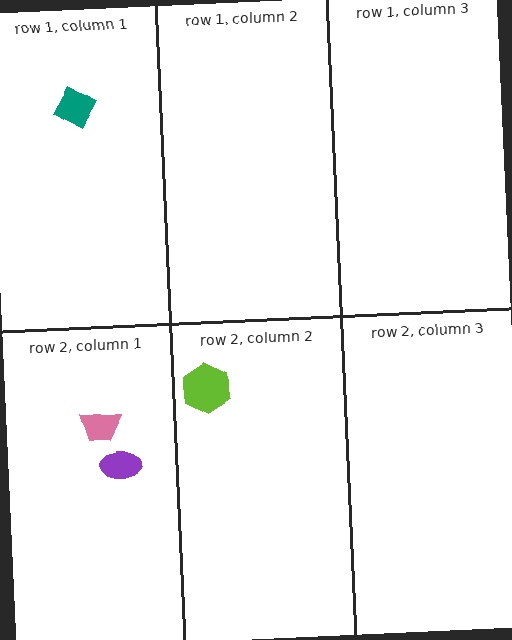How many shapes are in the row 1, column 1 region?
1.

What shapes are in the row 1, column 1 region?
The teal diamond.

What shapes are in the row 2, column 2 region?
The lime hexagon.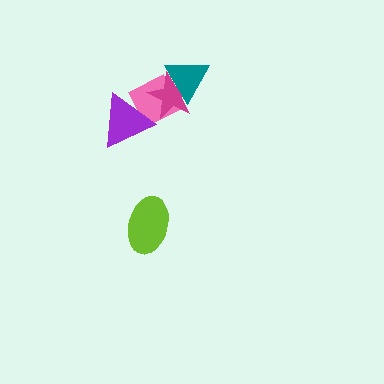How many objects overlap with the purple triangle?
1 object overlaps with the purple triangle.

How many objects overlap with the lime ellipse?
0 objects overlap with the lime ellipse.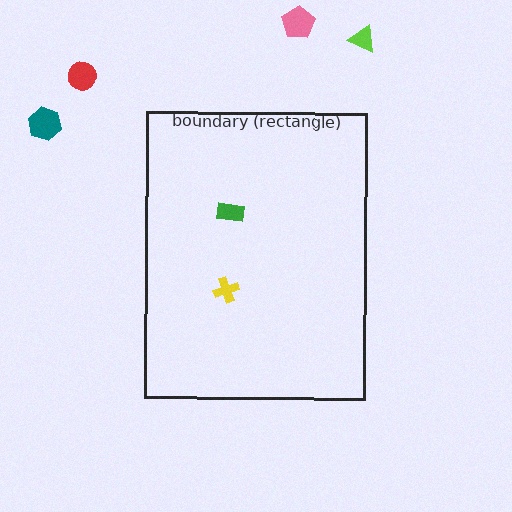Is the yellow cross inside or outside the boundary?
Inside.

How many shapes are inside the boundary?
2 inside, 4 outside.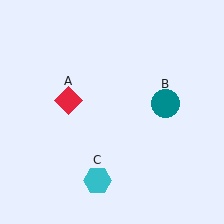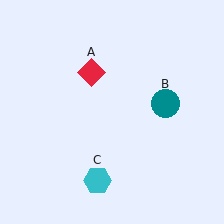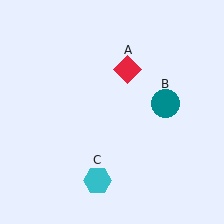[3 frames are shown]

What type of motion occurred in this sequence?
The red diamond (object A) rotated clockwise around the center of the scene.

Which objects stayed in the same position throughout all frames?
Teal circle (object B) and cyan hexagon (object C) remained stationary.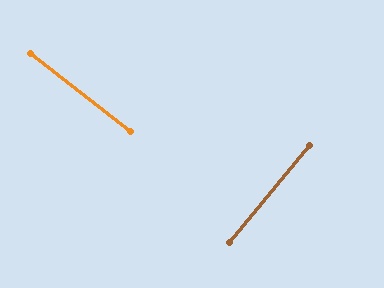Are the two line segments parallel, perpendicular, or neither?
Perpendicular — they meet at approximately 89°.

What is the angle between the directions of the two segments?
Approximately 89 degrees.